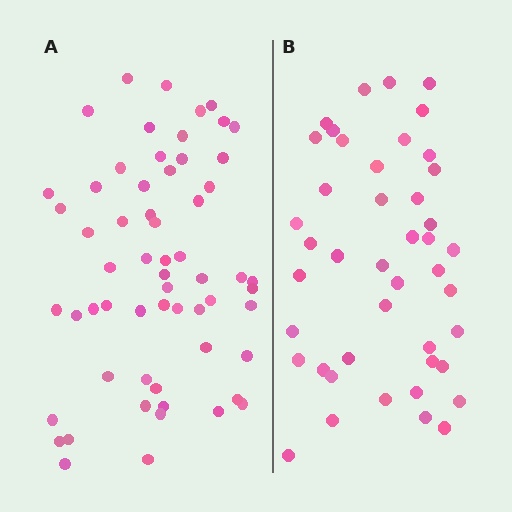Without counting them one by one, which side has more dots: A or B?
Region A (the left region) has more dots.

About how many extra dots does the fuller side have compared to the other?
Region A has approximately 15 more dots than region B.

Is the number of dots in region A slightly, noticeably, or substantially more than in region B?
Region A has noticeably more, but not dramatically so. The ratio is roughly 1.4 to 1.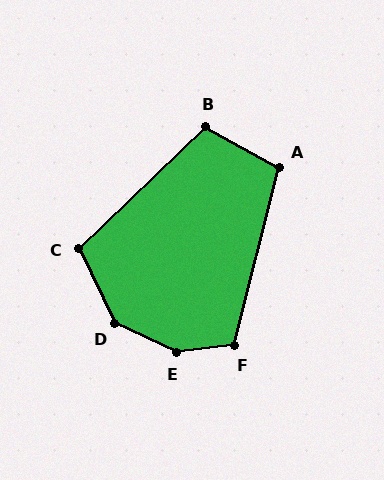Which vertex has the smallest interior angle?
A, at approximately 104 degrees.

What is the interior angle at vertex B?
Approximately 108 degrees (obtuse).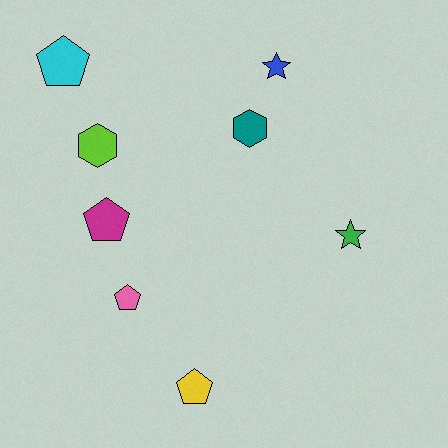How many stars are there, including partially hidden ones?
There are 2 stars.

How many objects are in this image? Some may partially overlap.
There are 8 objects.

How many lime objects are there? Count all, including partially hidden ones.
There is 1 lime object.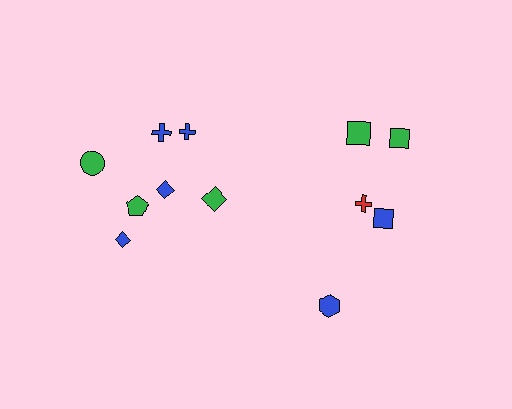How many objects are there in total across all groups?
There are 12 objects.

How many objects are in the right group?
There are 5 objects.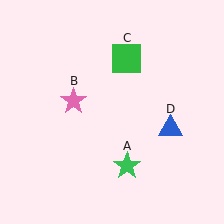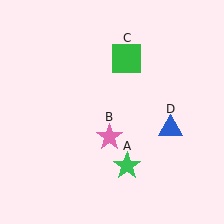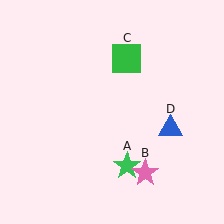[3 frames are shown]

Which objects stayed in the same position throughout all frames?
Green star (object A) and green square (object C) and blue triangle (object D) remained stationary.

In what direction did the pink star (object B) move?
The pink star (object B) moved down and to the right.